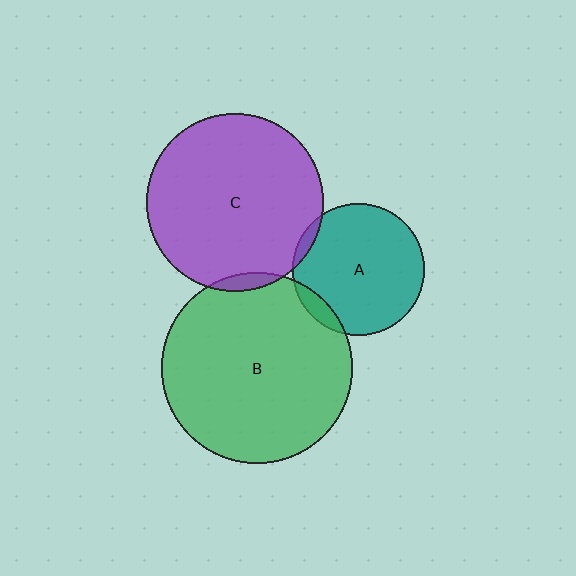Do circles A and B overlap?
Yes.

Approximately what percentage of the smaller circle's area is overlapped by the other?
Approximately 5%.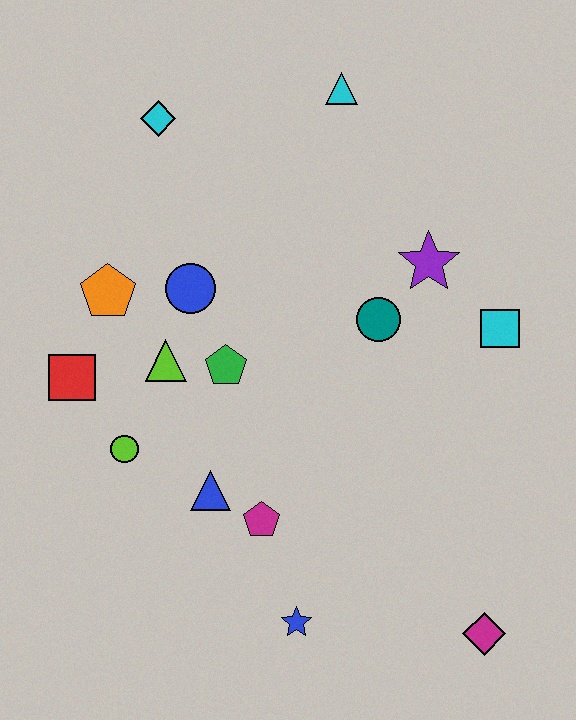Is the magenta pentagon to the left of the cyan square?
Yes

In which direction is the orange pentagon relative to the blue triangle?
The orange pentagon is above the blue triangle.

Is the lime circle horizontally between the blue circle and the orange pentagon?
Yes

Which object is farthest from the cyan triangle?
The magenta diamond is farthest from the cyan triangle.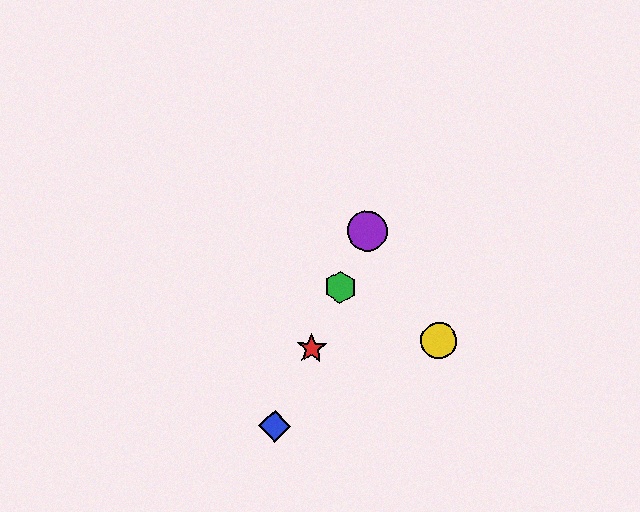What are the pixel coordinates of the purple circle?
The purple circle is at (368, 231).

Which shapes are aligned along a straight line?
The red star, the blue diamond, the green hexagon, the purple circle are aligned along a straight line.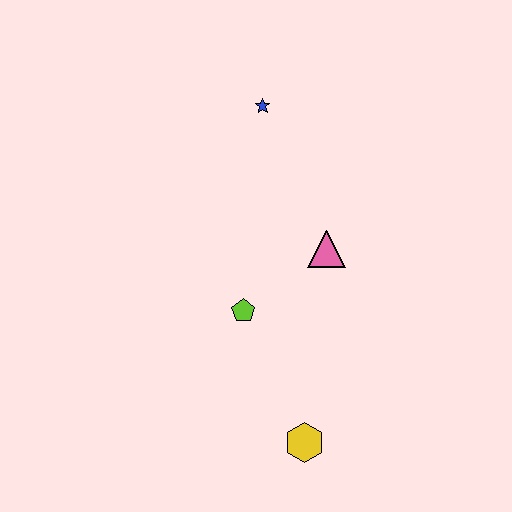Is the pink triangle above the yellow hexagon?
Yes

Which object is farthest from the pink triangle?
The yellow hexagon is farthest from the pink triangle.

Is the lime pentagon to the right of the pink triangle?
No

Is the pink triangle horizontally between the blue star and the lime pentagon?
No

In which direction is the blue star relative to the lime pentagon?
The blue star is above the lime pentagon.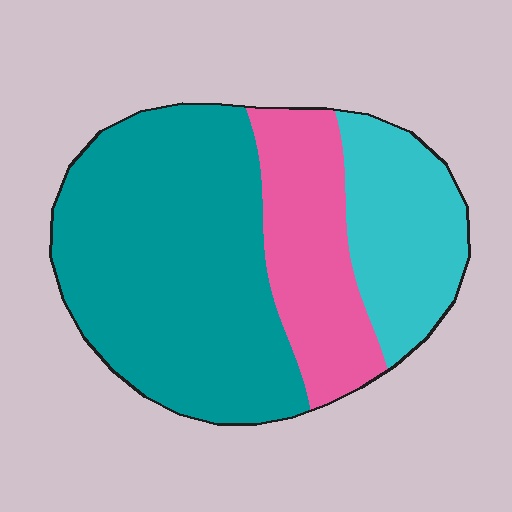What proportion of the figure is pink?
Pink takes up less than a quarter of the figure.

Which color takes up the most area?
Teal, at roughly 55%.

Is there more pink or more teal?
Teal.